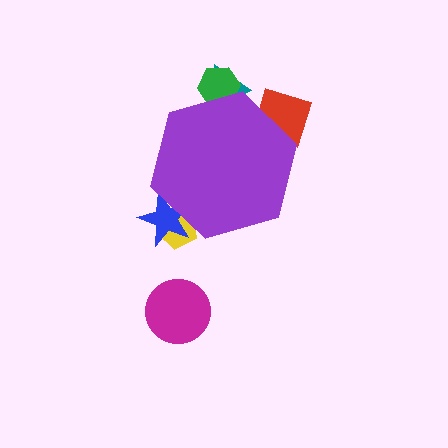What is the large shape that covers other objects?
A purple hexagon.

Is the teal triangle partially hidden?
Yes, the teal triangle is partially hidden behind the purple hexagon.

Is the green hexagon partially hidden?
Yes, the green hexagon is partially hidden behind the purple hexagon.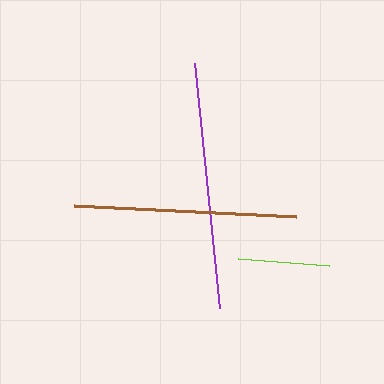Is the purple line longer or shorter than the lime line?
The purple line is longer than the lime line.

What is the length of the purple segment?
The purple segment is approximately 246 pixels long.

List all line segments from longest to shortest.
From longest to shortest: purple, brown, lime.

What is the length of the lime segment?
The lime segment is approximately 92 pixels long.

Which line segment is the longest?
The purple line is the longest at approximately 246 pixels.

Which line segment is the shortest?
The lime line is the shortest at approximately 92 pixels.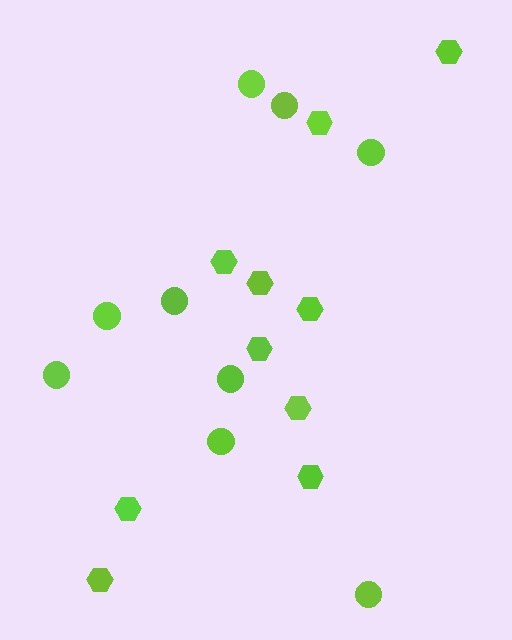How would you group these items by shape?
There are 2 groups: one group of hexagons (10) and one group of circles (9).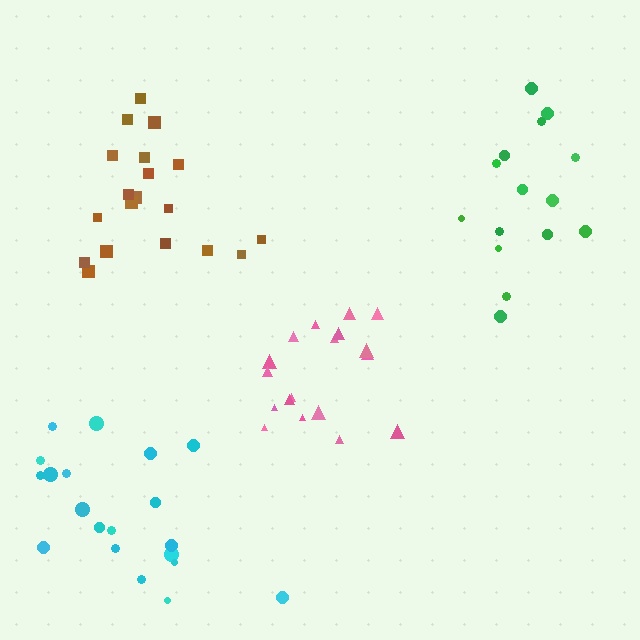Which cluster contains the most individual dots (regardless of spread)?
Cyan (20).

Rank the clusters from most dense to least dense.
brown, pink, cyan, green.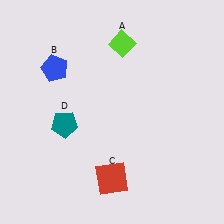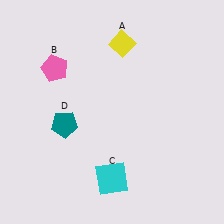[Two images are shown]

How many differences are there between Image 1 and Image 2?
There are 3 differences between the two images.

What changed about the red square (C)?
In Image 1, C is red. In Image 2, it changed to cyan.